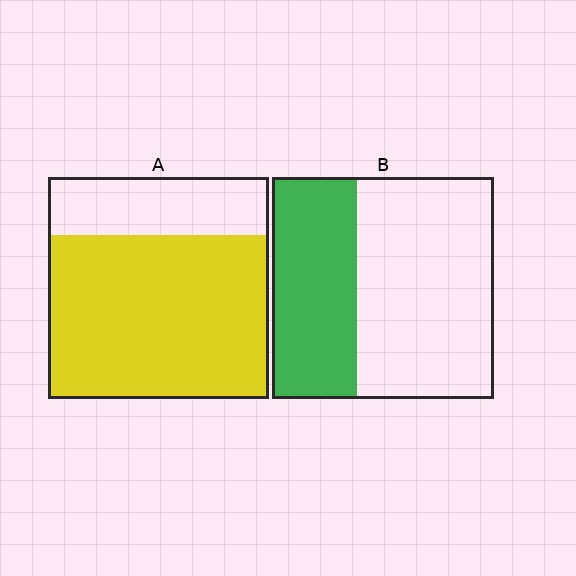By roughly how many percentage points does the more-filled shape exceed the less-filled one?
By roughly 35 percentage points (A over B).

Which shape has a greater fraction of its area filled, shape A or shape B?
Shape A.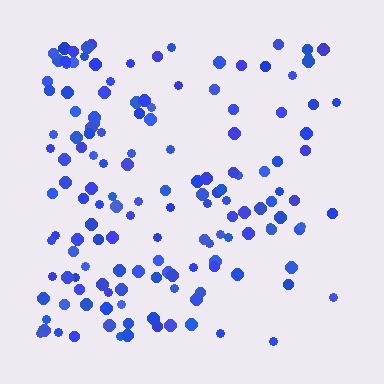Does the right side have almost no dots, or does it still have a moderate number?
Still a moderate number, just noticeably fewer than the left.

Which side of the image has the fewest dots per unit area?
The right.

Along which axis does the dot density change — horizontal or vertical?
Horizontal.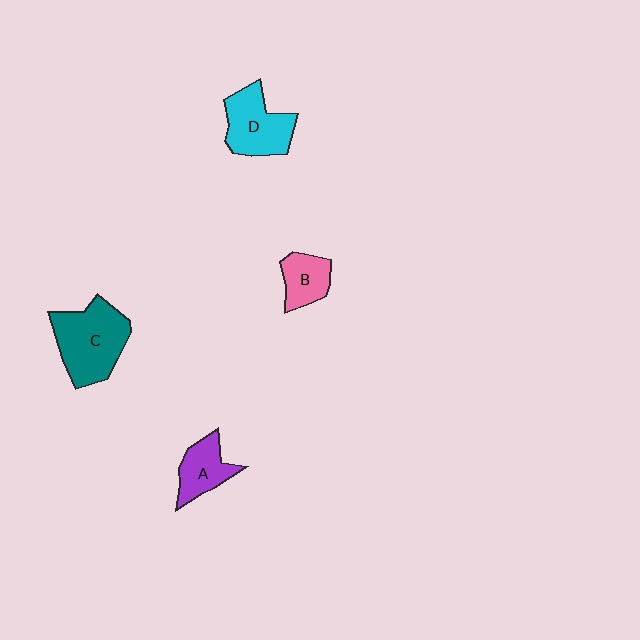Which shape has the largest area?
Shape C (teal).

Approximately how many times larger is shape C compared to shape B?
Approximately 2.1 times.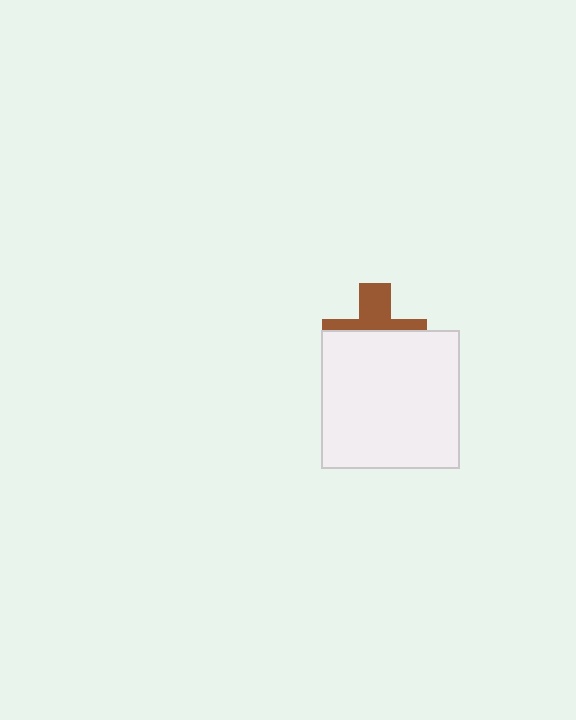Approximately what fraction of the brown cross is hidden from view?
Roughly 61% of the brown cross is hidden behind the white square.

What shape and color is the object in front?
The object in front is a white square.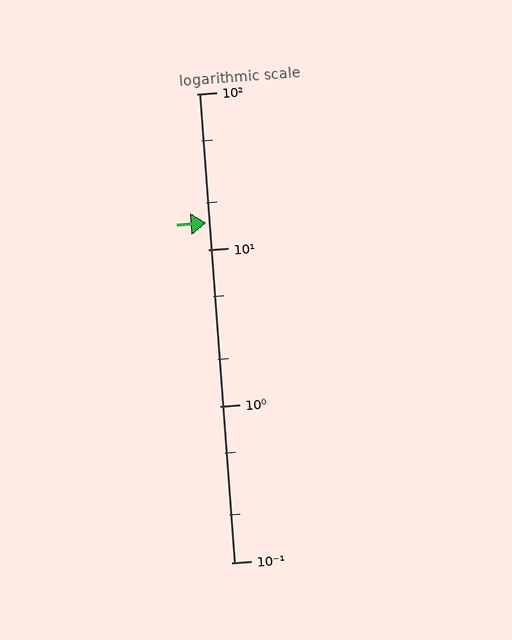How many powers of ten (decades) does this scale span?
The scale spans 3 decades, from 0.1 to 100.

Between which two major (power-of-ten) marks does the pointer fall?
The pointer is between 10 and 100.